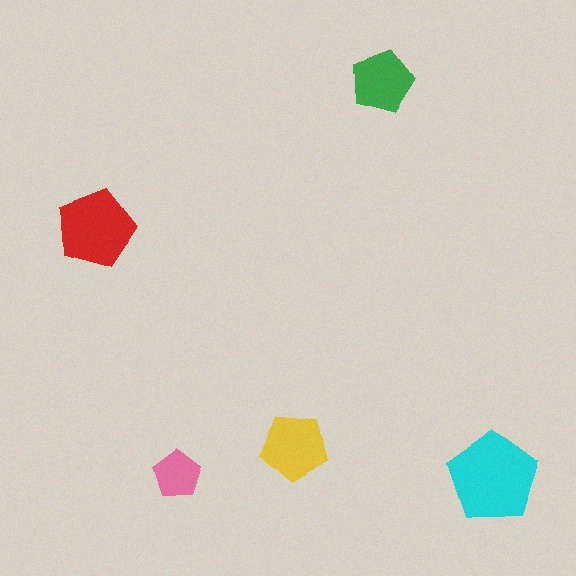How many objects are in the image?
There are 5 objects in the image.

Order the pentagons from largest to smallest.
the cyan one, the red one, the yellow one, the green one, the pink one.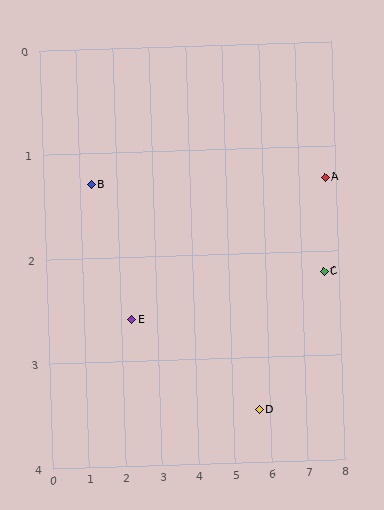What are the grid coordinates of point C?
Point C is at approximately (7.6, 2.2).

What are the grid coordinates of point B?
Point B is at approximately (1.3, 1.3).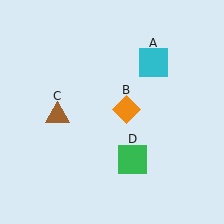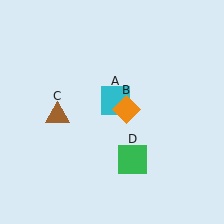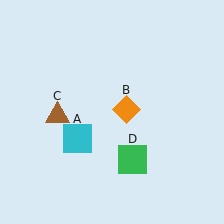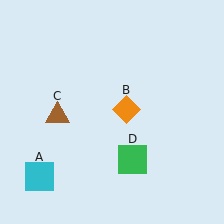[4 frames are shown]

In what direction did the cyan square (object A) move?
The cyan square (object A) moved down and to the left.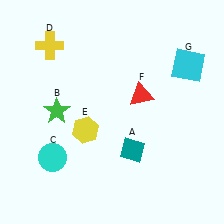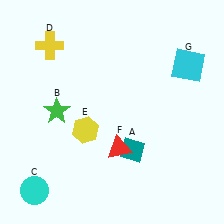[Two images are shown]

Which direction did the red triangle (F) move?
The red triangle (F) moved down.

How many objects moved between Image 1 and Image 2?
2 objects moved between the two images.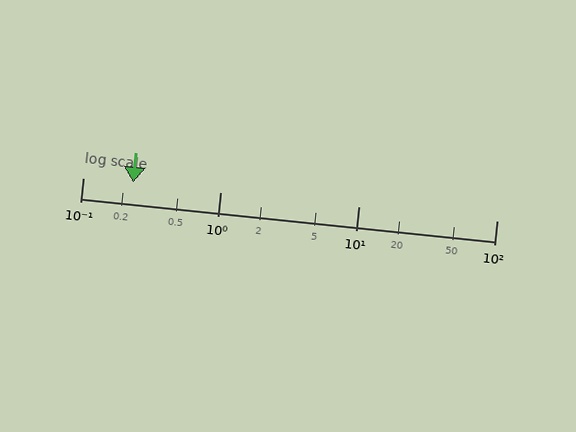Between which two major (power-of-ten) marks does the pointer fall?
The pointer is between 0.1 and 1.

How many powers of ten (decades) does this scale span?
The scale spans 3 decades, from 0.1 to 100.